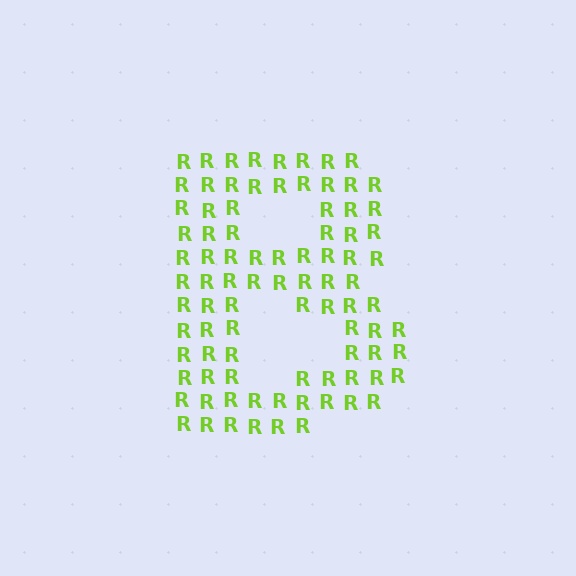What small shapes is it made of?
It is made of small letter R's.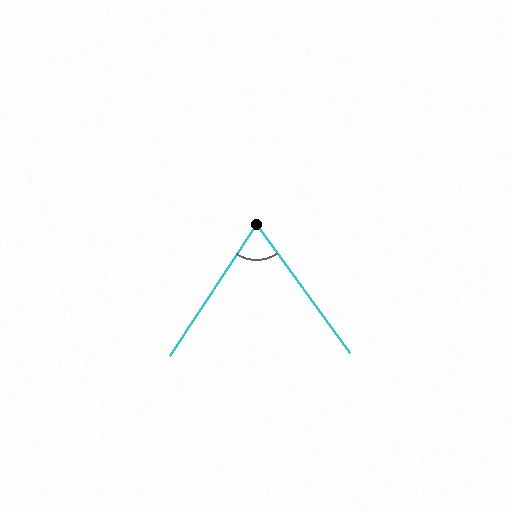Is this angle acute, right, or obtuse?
It is acute.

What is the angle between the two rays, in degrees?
Approximately 70 degrees.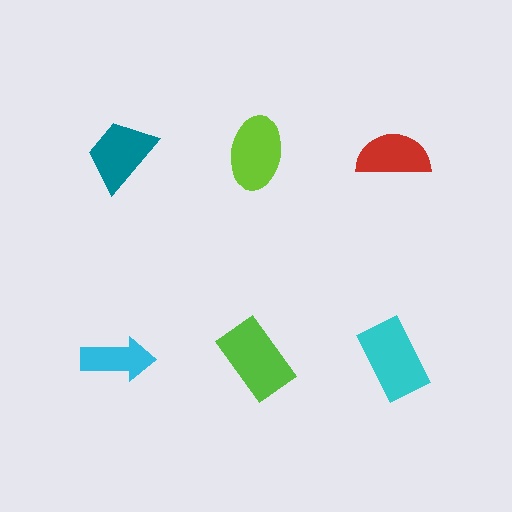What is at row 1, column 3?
A red semicircle.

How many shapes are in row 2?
3 shapes.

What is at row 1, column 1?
A teal trapezoid.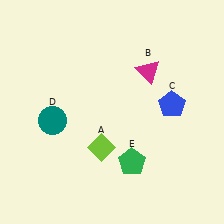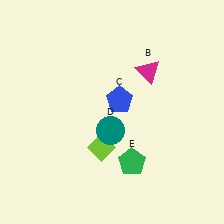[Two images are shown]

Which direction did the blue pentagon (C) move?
The blue pentagon (C) moved left.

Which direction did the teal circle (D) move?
The teal circle (D) moved right.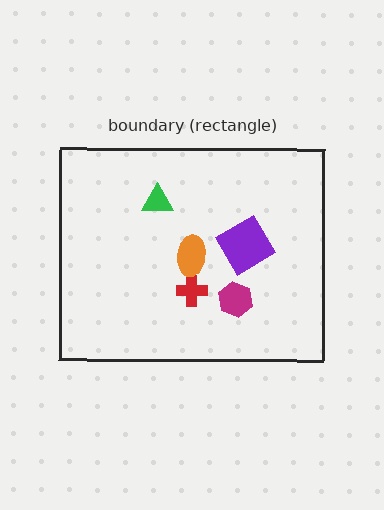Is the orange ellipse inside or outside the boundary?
Inside.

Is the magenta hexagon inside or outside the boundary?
Inside.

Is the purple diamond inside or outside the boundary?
Inside.